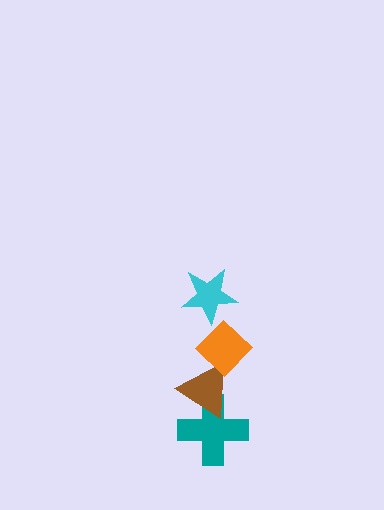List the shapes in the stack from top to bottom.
From top to bottom: the cyan star, the orange diamond, the brown triangle, the teal cross.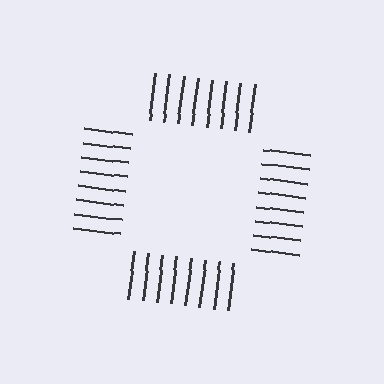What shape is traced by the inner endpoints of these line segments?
An illusory square — the line segments terminate on its edges but no continuous stroke is drawn.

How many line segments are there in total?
32 — 8 along each of the 4 edges.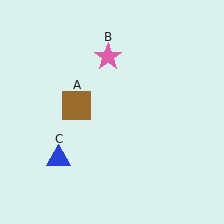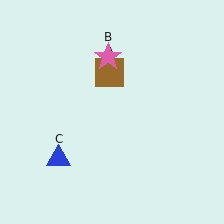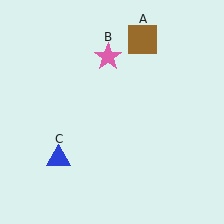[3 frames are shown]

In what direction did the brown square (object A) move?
The brown square (object A) moved up and to the right.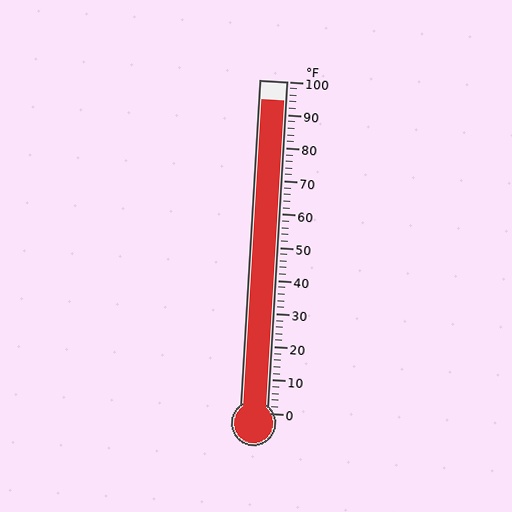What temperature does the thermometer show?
The thermometer shows approximately 94°F.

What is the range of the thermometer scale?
The thermometer scale ranges from 0°F to 100°F.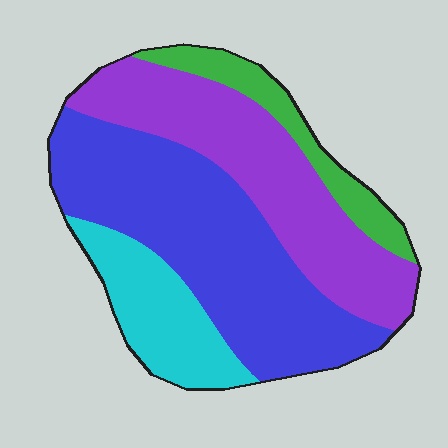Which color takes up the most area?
Blue, at roughly 40%.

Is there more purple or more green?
Purple.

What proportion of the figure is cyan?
Cyan covers 16% of the figure.